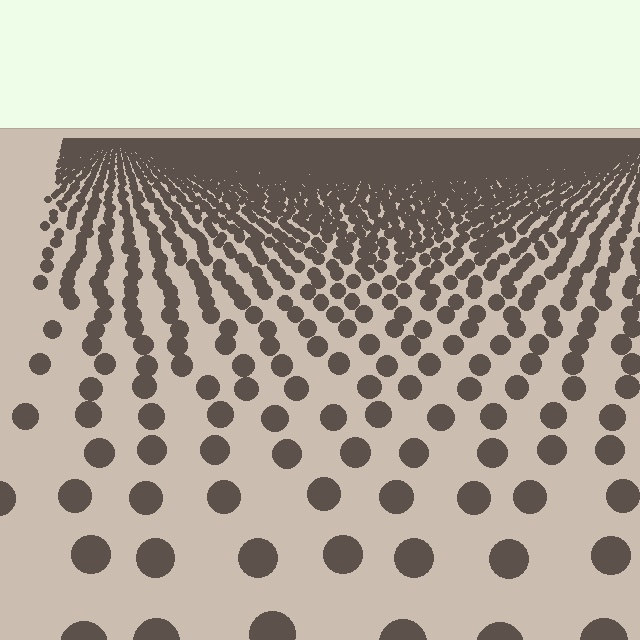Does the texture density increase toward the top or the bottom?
Density increases toward the top.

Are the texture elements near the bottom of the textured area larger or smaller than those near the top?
Larger. Near the bottom, elements are closer to the viewer and appear at a bigger on-screen size.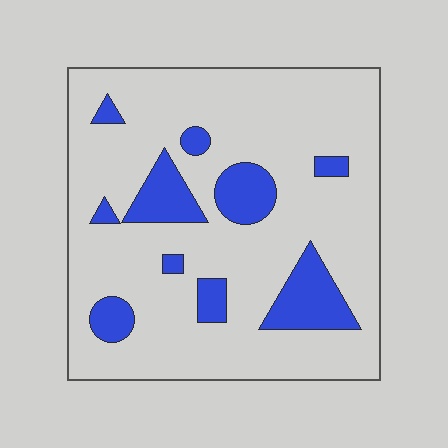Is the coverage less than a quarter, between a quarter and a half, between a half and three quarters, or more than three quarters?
Less than a quarter.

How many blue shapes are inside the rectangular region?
10.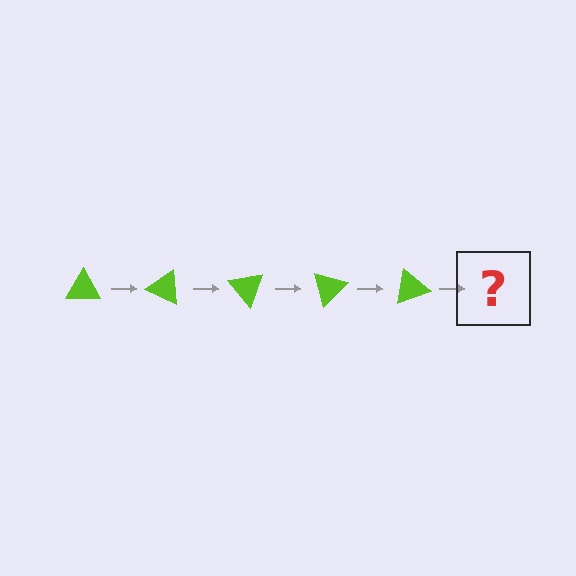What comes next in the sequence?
The next element should be a lime triangle rotated 125 degrees.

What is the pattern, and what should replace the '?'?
The pattern is that the triangle rotates 25 degrees each step. The '?' should be a lime triangle rotated 125 degrees.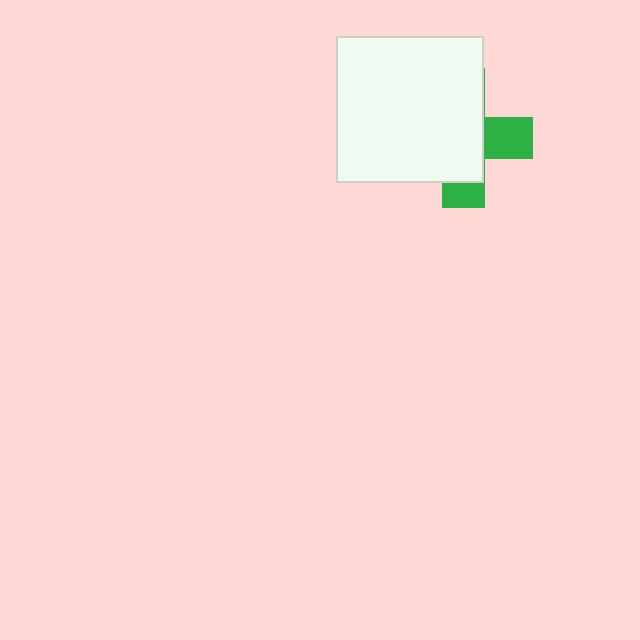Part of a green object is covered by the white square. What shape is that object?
It is a cross.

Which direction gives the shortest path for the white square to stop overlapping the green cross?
Moving left gives the shortest separation.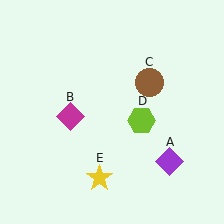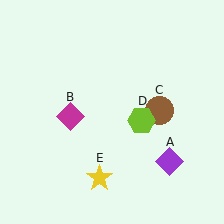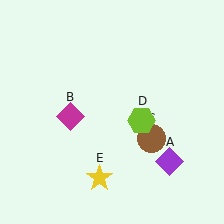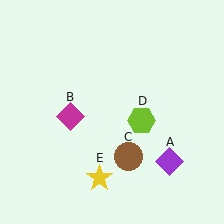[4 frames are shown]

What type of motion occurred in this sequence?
The brown circle (object C) rotated clockwise around the center of the scene.